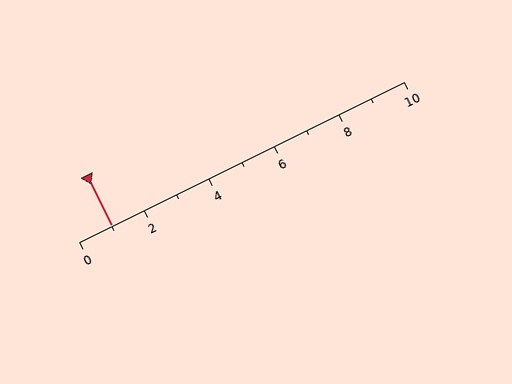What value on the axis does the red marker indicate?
The marker indicates approximately 1.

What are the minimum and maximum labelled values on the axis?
The axis runs from 0 to 10.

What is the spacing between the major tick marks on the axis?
The major ticks are spaced 2 apart.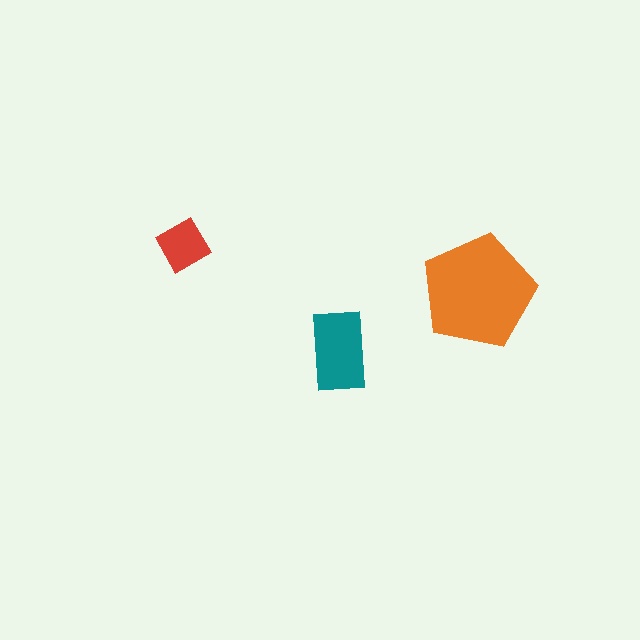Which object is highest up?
The red diamond is topmost.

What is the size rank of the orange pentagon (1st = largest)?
1st.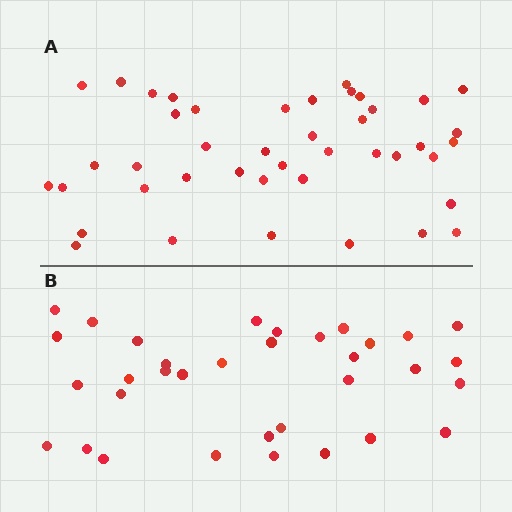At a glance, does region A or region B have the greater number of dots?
Region A (the top region) has more dots.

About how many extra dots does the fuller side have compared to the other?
Region A has roughly 8 or so more dots than region B.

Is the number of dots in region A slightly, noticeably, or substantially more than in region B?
Region A has noticeably more, but not dramatically so. The ratio is roughly 1.3 to 1.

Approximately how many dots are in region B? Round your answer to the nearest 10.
About 30 dots. (The exact count is 34, which rounds to 30.)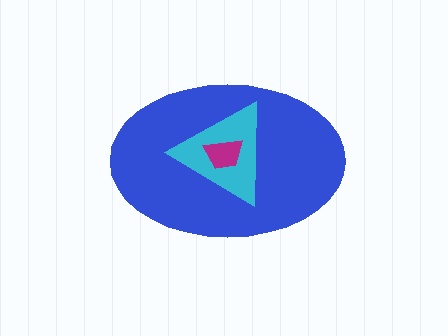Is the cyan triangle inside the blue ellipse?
Yes.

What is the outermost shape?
The blue ellipse.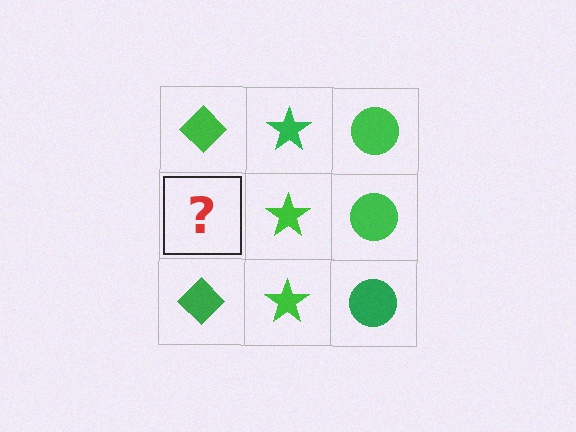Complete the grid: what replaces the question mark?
The question mark should be replaced with a green diamond.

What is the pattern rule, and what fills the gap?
The rule is that each column has a consistent shape. The gap should be filled with a green diamond.